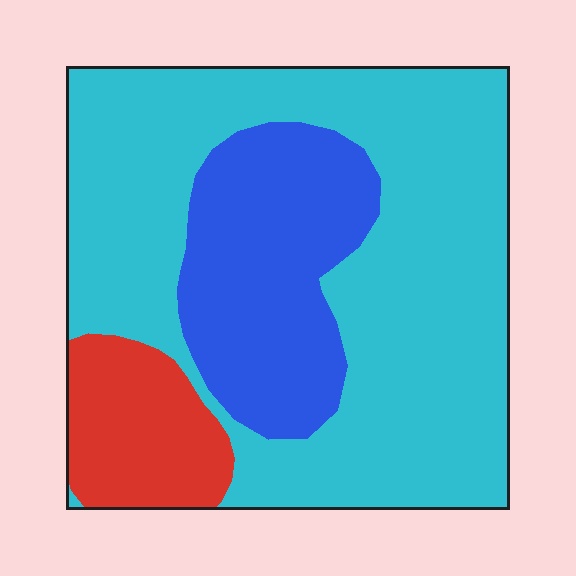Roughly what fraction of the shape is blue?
Blue takes up between a sixth and a third of the shape.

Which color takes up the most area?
Cyan, at roughly 65%.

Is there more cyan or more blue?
Cyan.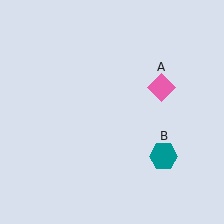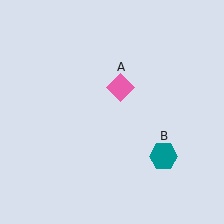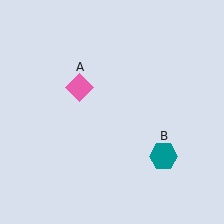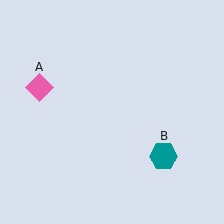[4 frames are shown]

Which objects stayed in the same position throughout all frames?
Teal hexagon (object B) remained stationary.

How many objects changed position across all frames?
1 object changed position: pink diamond (object A).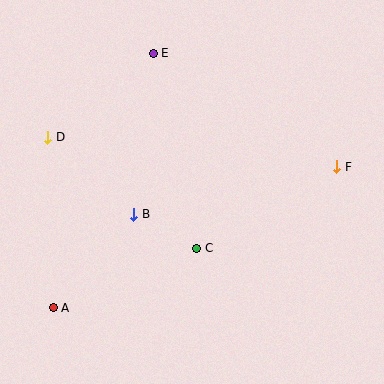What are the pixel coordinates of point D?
Point D is at (48, 137).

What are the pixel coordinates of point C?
Point C is at (197, 248).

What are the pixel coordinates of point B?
Point B is at (134, 214).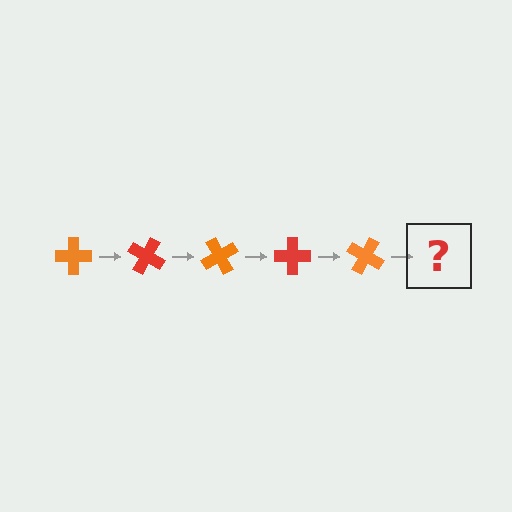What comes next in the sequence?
The next element should be a red cross, rotated 150 degrees from the start.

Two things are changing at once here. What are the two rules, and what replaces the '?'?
The two rules are that it rotates 30 degrees each step and the color cycles through orange and red. The '?' should be a red cross, rotated 150 degrees from the start.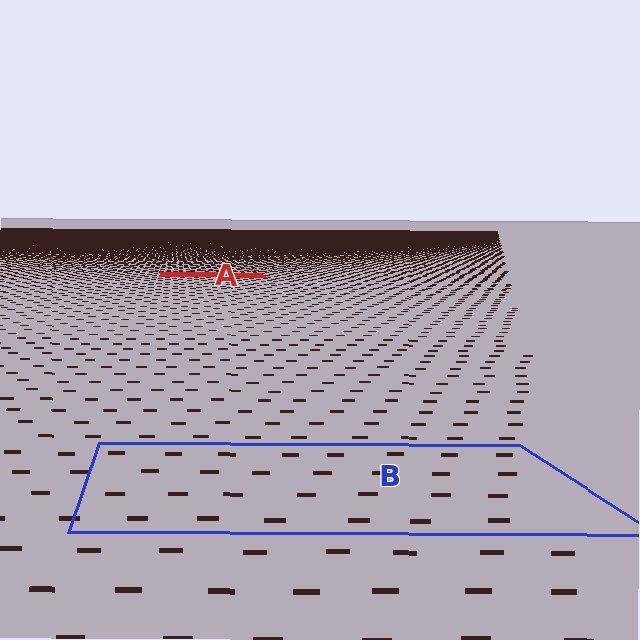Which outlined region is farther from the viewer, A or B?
Region A is farther from the viewer — the texture elements inside it appear smaller and more densely packed.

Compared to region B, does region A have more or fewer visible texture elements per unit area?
Region A has more texture elements per unit area — they are packed more densely because it is farther away.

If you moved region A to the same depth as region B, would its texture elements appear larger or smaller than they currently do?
They would appear larger. At a closer depth, the same texture elements are projected at a bigger on-screen size.